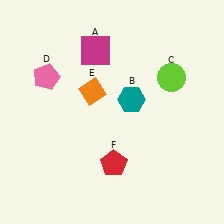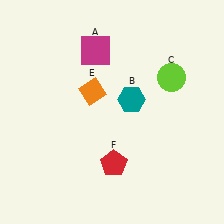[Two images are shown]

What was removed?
The pink pentagon (D) was removed in Image 2.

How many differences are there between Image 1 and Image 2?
There is 1 difference between the two images.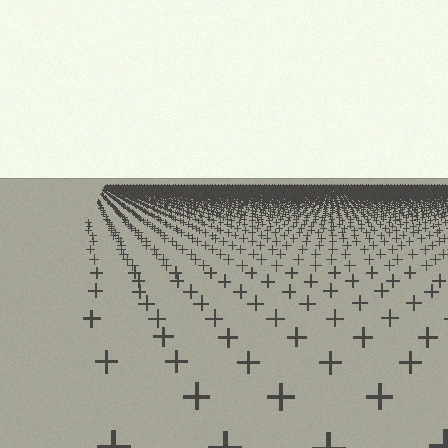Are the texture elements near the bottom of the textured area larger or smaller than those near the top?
Larger. Near the bottom, elements are closer to the viewer and appear at a bigger on-screen size.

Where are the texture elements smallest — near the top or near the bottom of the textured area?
Near the top.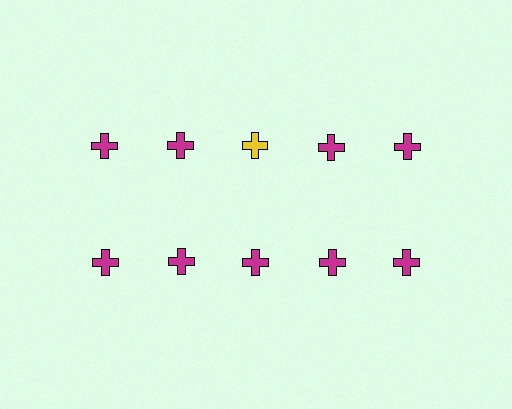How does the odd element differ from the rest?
It has a different color: yellow instead of magenta.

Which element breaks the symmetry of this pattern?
The yellow cross in the top row, center column breaks the symmetry. All other shapes are magenta crosses.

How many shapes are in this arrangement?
There are 10 shapes arranged in a grid pattern.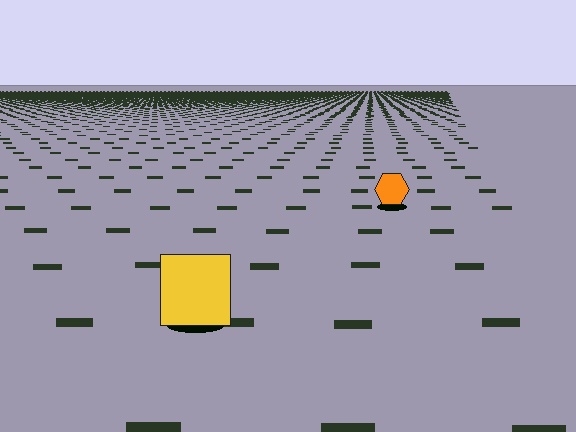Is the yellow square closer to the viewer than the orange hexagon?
Yes. The yellow square is closer — you can tell from the texture gradient: the ground texture is coarser near it.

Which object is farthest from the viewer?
The orange hexagon is farthest from the viewer. It appears smaller and the ground texture around it is denser.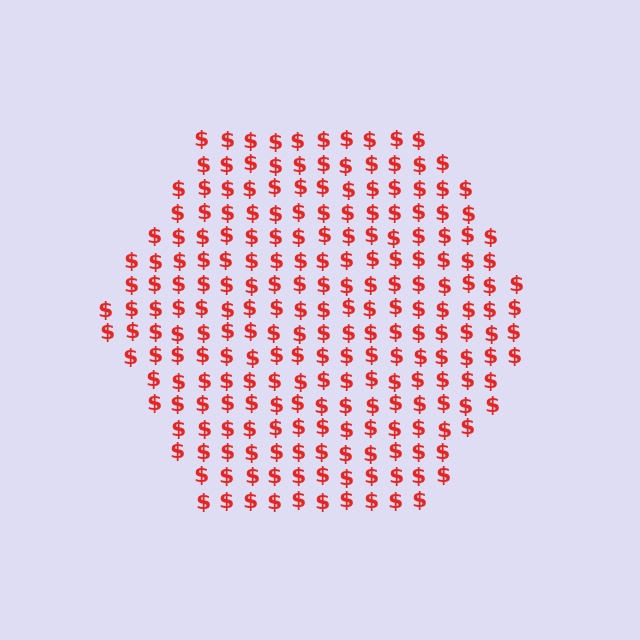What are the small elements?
The small elements are dollar signs.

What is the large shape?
The large shape is a hexagon.